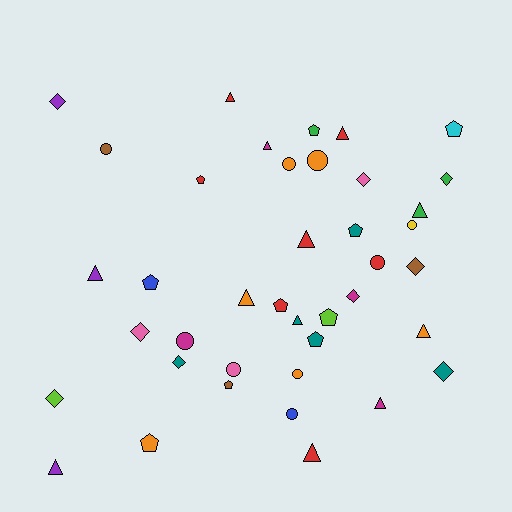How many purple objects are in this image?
There are 3 purple objects.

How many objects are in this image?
There are 40 objects.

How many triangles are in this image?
There are 12 triangles.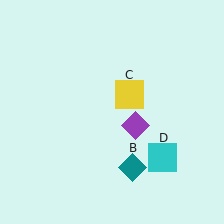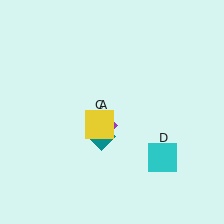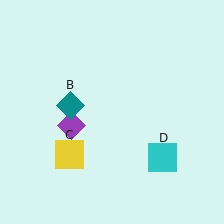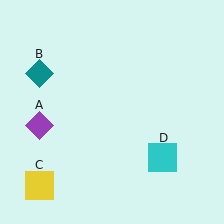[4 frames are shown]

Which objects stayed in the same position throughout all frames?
Cyan square (object D) remained stationary.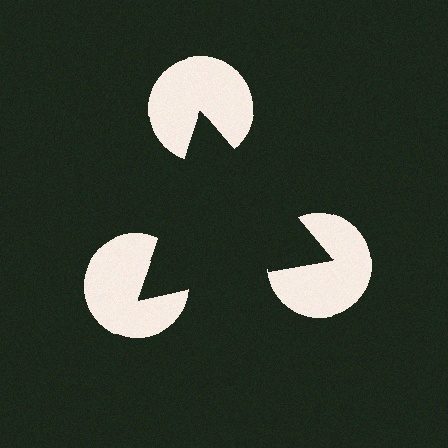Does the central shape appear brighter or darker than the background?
It typically appears slightly darker than the background, even though no actual brightness change is drawn.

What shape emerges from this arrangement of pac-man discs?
An illusory triangle — its edges are inferred from the aligned wedge cuts in the pac-man discs, not physically drawn.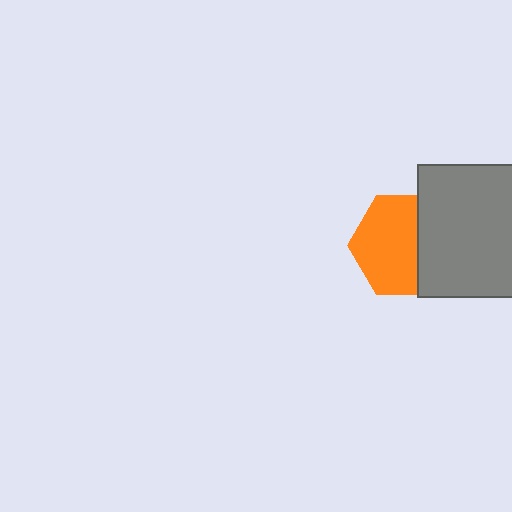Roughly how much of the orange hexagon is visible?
About half of it is visible (roughly 65%).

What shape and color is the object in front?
The object in front is a gray square.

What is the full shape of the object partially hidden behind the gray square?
The partially hidden object is an orange hexagon.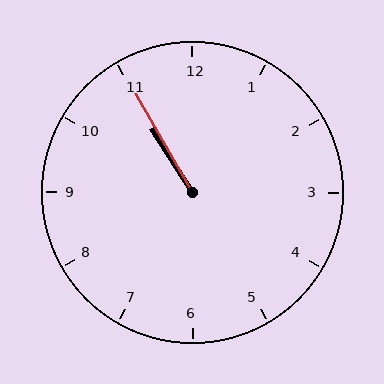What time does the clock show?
10:55.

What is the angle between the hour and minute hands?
Approximately 2 degrees.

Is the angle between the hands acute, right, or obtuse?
It is acute.